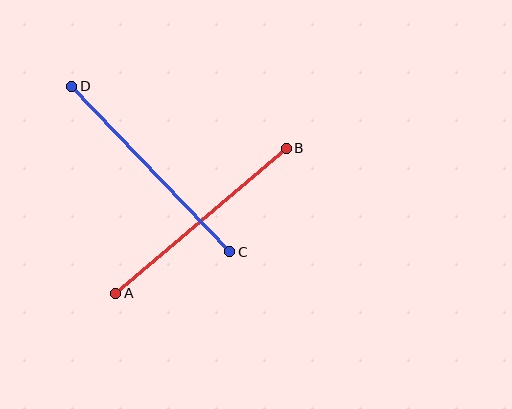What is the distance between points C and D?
The distance is approximately 229 pixels.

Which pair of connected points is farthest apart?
Points C and D are farthest apart.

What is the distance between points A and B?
The distance is approximately 224 pixels.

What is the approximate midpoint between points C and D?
The midpoint is at approximately (151, 169) pixels.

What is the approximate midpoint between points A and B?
The midpoint is at approximately (201, 221) pixels.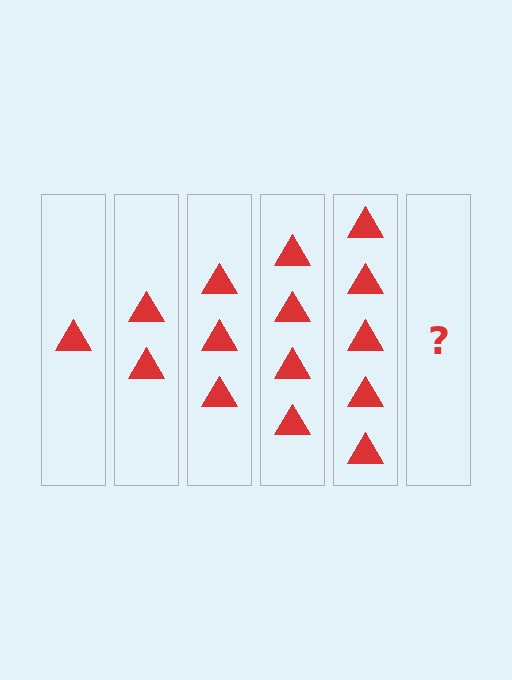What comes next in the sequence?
The next element should be 6 triangles.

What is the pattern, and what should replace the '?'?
The pattern is that each step adds one more triangle. The '?' should be 6 triangles.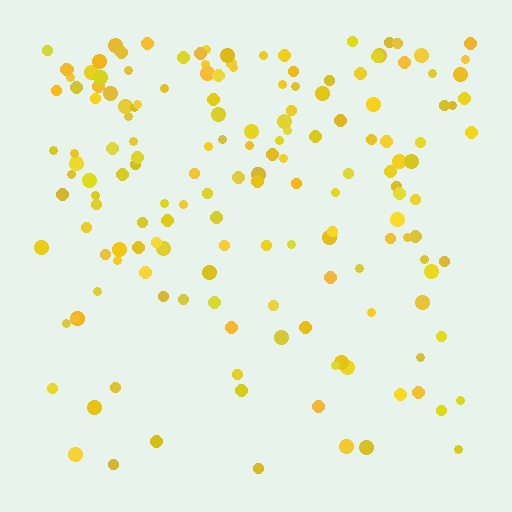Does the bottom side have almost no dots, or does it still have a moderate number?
Still a moderate number, just noticeably fewer than the top.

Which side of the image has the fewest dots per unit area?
The bottom.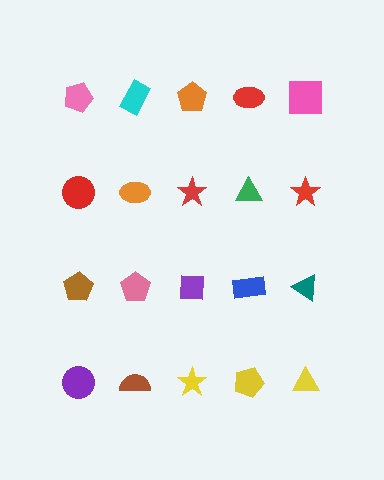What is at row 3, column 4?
A blue rectangle.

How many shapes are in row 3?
5 shapes.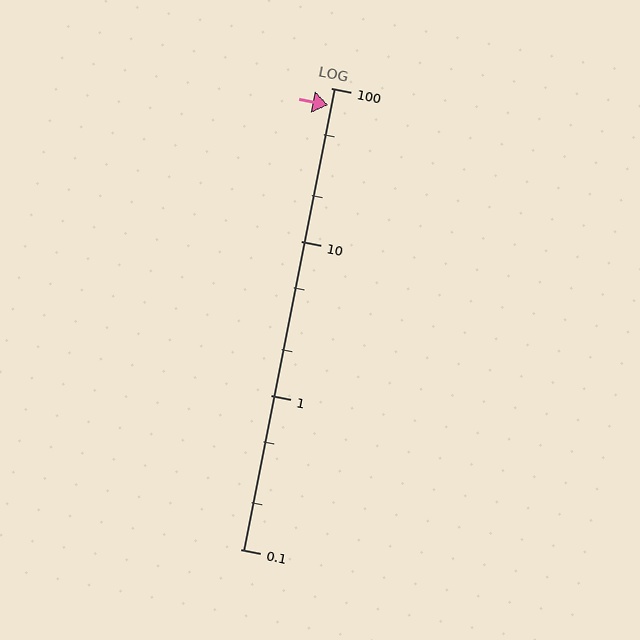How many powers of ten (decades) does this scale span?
The scale spans 3 decades, from 0.1 to 100.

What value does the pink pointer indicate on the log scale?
The pointer indicates approximately 77.